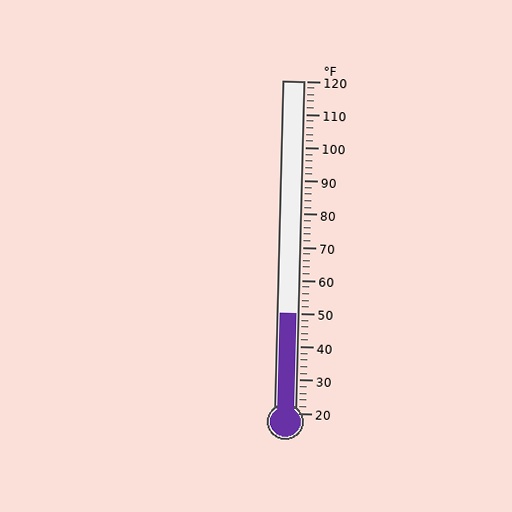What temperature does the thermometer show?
The thermometer shows approximately 50°F.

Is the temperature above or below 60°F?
The temperature is below 60°F.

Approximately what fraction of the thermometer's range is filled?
The thermometer is filled to approximately 30% of its range.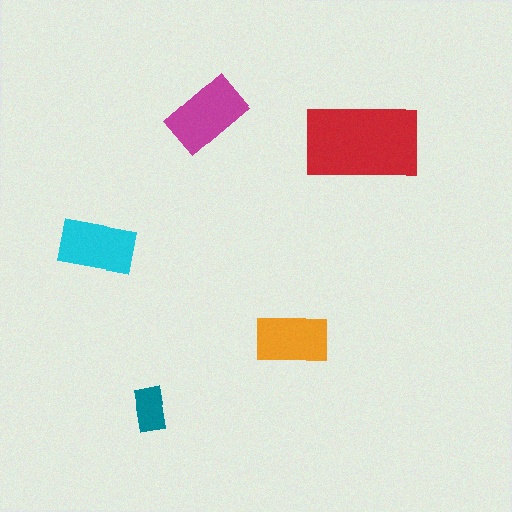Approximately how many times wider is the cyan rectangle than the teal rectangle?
About 1.5 times wider.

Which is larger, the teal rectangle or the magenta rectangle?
The magenta one.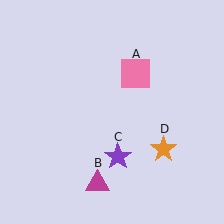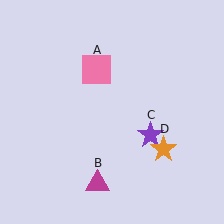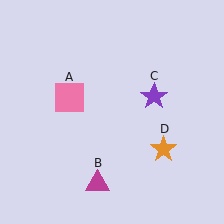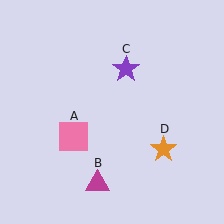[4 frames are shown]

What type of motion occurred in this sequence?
The pink square (object A), purple star (object C) rotated counterclockwise around the center of the scene.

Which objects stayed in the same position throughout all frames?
Magenta triangle (object B) and orange star (object D) remained stationary.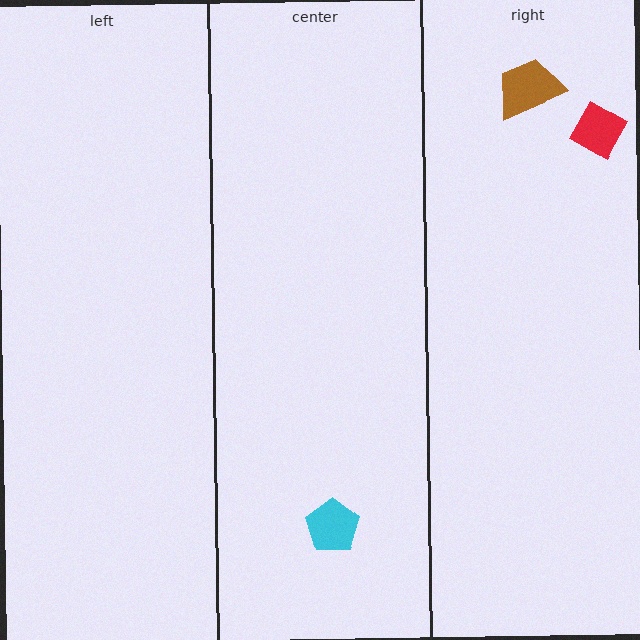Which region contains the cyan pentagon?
The center region.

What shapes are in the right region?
The brown trapezoid, the red diamond.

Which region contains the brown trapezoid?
The right region.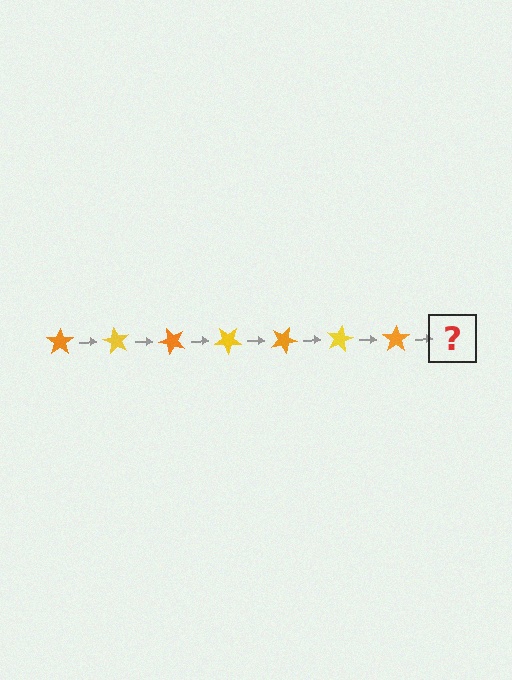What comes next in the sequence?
The next element should be a yellow star, rotated 420 degrees from the start.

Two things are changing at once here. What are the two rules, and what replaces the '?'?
The two rules are that it rotates 60 degrees each step and the color cycles through orange and yellow. The '?' should be a yellow star, rotated 420 degrees from the start.